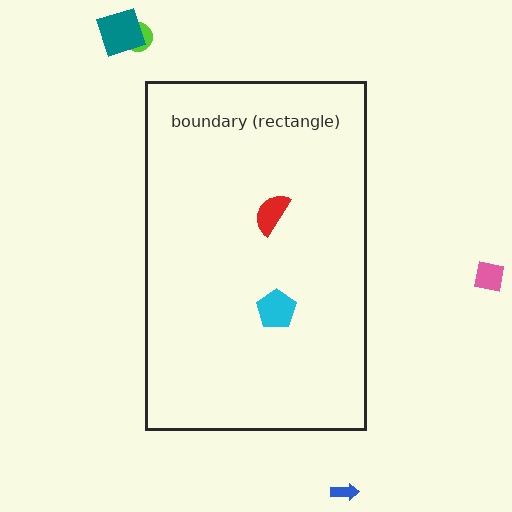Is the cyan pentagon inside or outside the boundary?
Inside.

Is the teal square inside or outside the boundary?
Outside.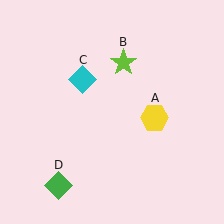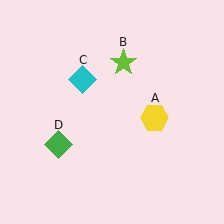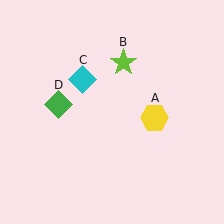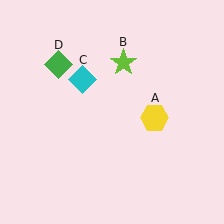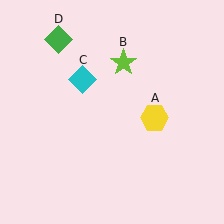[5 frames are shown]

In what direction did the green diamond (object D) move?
The green diamond (object D) moved up.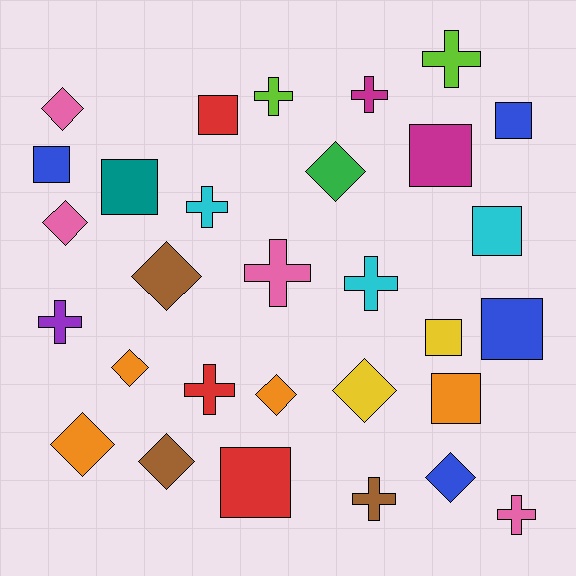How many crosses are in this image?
There are 10 crosses.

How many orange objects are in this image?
There are 4 orange objects.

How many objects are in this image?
There are 30 objects.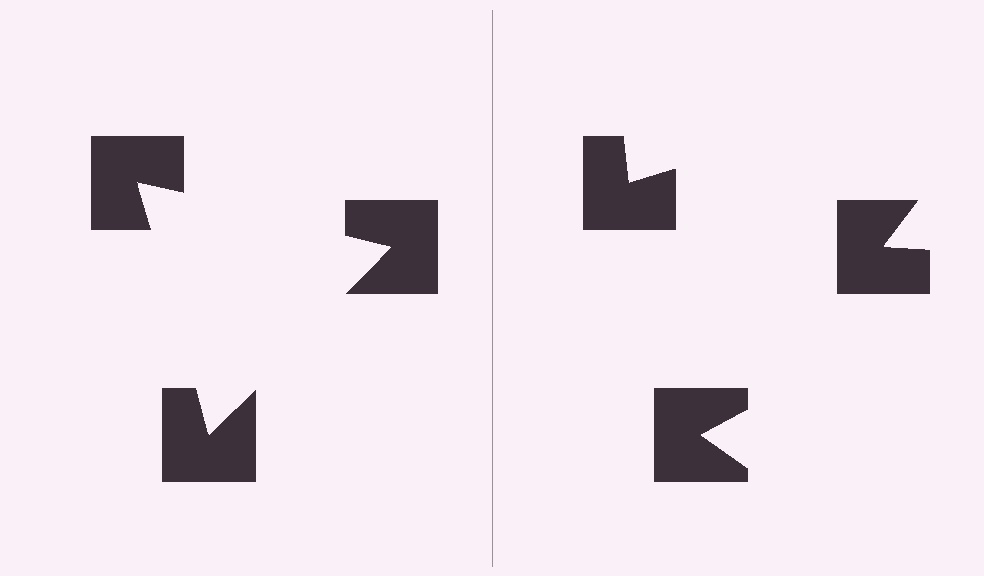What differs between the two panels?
The notched squares are positioned identically on both sides; only the wedge orientations differ. On the left they align to a triangle; on the right they are misaligned.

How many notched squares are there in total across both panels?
6 — 3 on each side.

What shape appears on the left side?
An illusory triangle.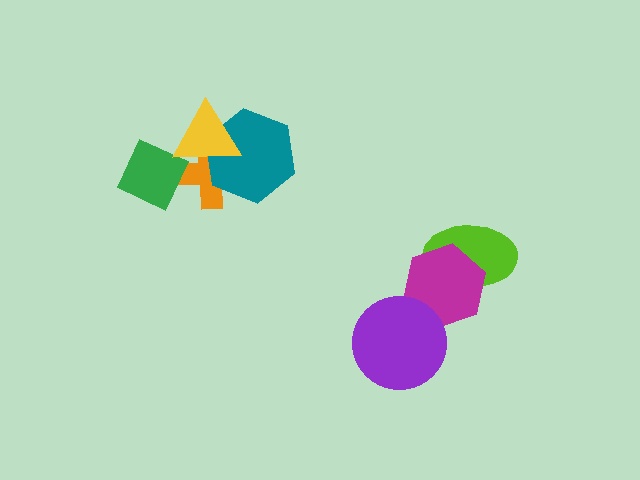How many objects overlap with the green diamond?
2 objects overlap with the green diamond.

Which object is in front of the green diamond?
The yellow triangle is in front of the green diamond.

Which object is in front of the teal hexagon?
The yellow triangle is in front of the teal hexagon.